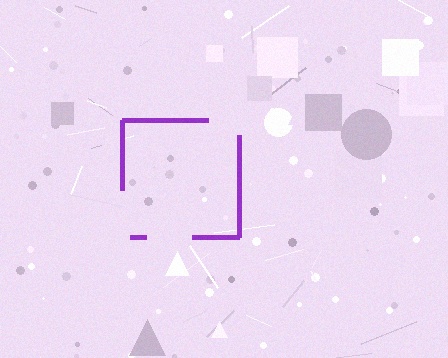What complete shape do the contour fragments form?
The contour fragments form a square.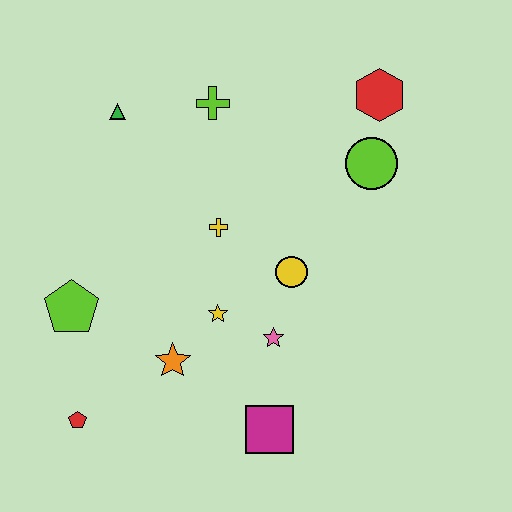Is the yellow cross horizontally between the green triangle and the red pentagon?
No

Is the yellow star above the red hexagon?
No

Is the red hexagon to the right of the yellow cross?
Yes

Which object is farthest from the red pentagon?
The red hexagon is farthest from the red pentagon.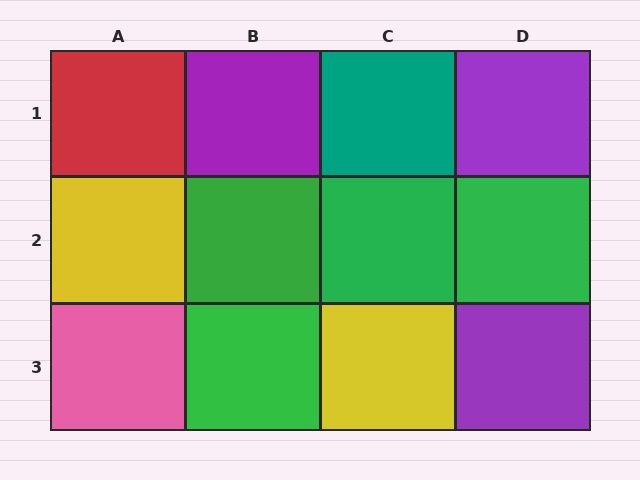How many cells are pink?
1 cell is pink.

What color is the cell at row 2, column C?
Green.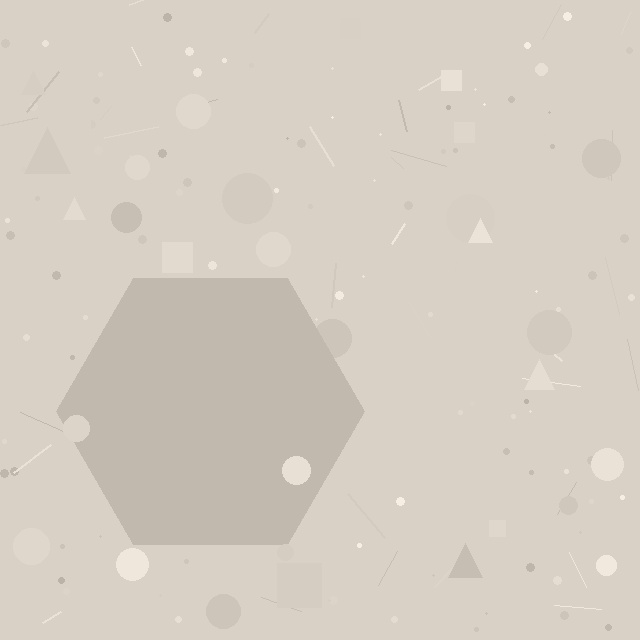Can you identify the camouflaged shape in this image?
The camouflaged shape is a hexagon.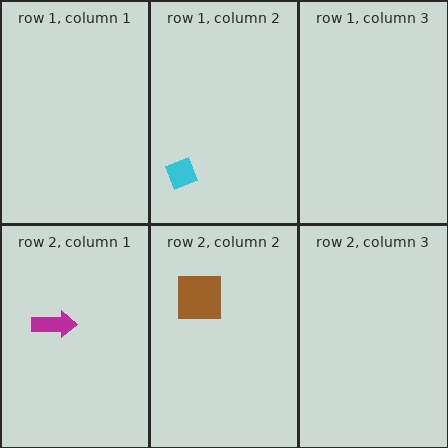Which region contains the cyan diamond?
The row 1, column 2 region.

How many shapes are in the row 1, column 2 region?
1.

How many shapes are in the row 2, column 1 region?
1.